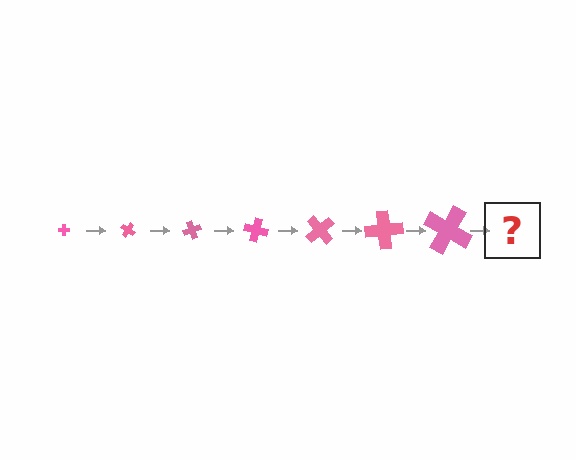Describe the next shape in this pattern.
It should be a cross, larger than the previous one and rotated 245 degrees from the start.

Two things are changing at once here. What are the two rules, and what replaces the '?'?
The two rules are that the cross grows larger each step and it rotates 35 degrees each step. The '?' should be a cross, larger than the previous one and rotated 245 degrees from the start.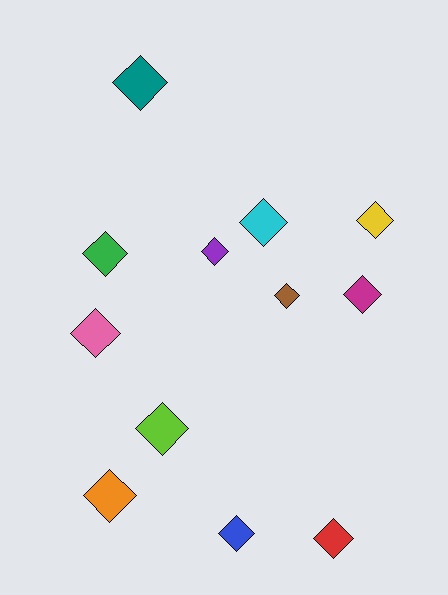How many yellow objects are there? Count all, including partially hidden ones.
There is 1 yellow object.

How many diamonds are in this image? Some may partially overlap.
There are 12 diamonds.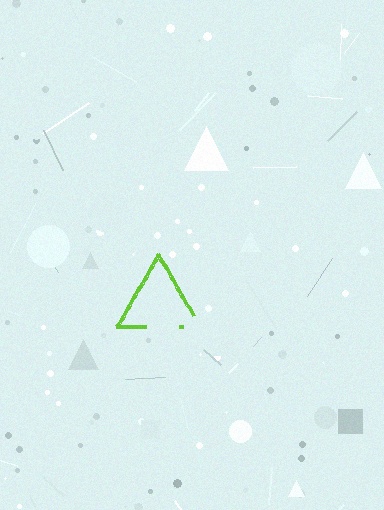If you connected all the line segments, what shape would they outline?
They would outline a triangle.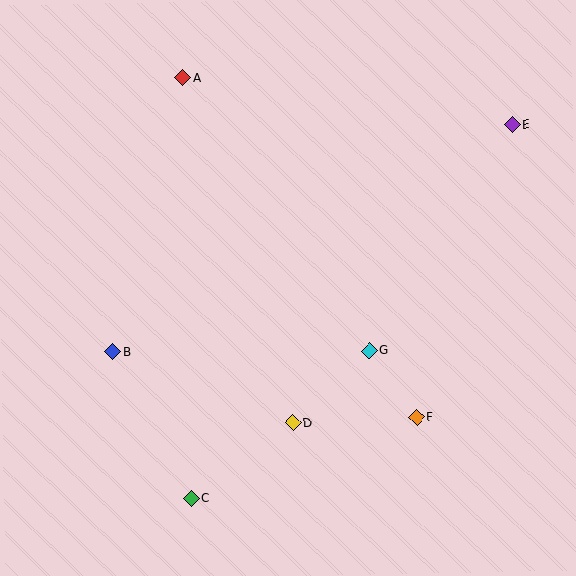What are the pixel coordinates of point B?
Point B is at (113, 352).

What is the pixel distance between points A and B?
The distance between A and B is 283 pixels.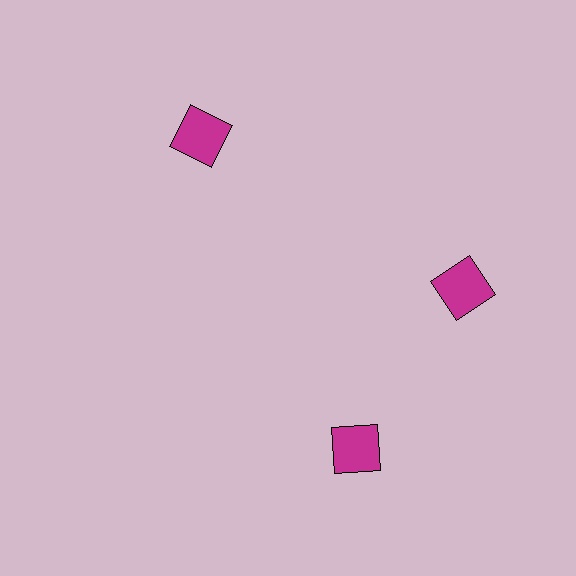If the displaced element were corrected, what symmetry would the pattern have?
It would have 3-fold rotational symmetry — the pattern would map onto itself every 120 degrees.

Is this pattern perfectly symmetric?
No. The 3 magenta squares are arranged in a ring, but one element near the 7 o'clock position is rotated out of alignment along the ring, breaking the 3-fold rotational symmetry.